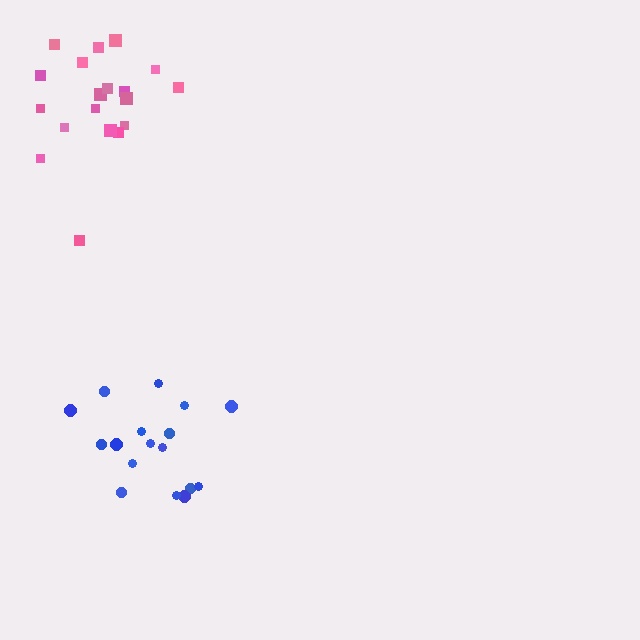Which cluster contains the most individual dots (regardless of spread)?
Pink (19).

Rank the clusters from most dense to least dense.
blue, pink.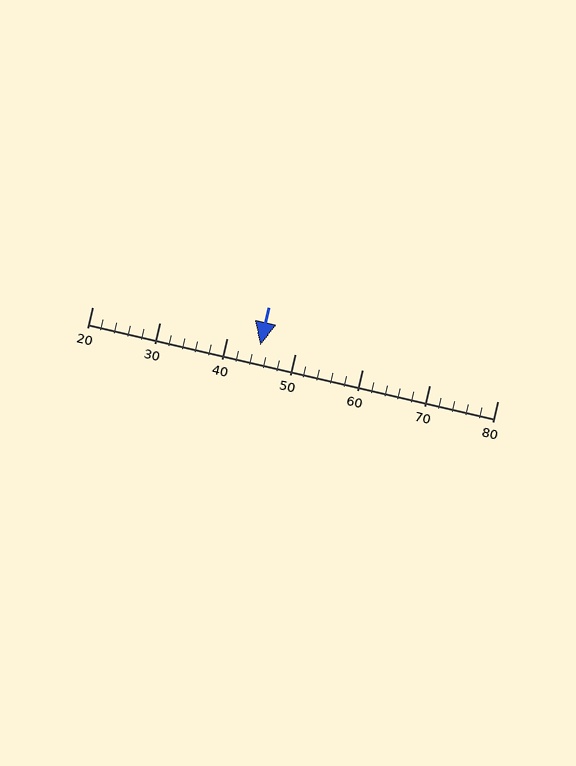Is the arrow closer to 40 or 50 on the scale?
The arrow is closer to 40.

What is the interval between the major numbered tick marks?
The major tick marks are spaced 10 units apart.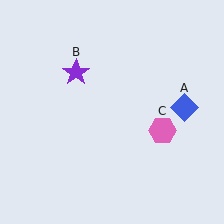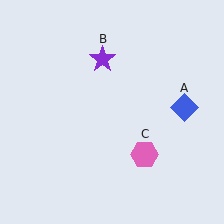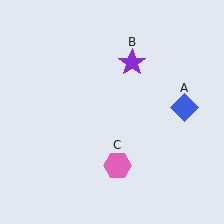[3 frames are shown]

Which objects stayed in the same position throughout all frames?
Blue diamond (object A) remained stationary.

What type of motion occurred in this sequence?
The purple star (object B), pink hexagon (object C) rotated clockwise around the center of the scene.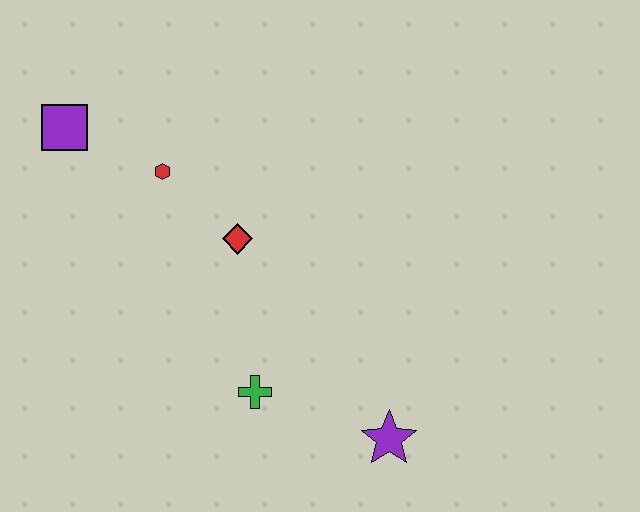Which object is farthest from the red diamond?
The purple star is farthest from the red diamond.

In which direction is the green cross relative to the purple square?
The green cross is below the purple square.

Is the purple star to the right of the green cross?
Yes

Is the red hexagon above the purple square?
No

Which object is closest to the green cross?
The purple star is closest to the green cross.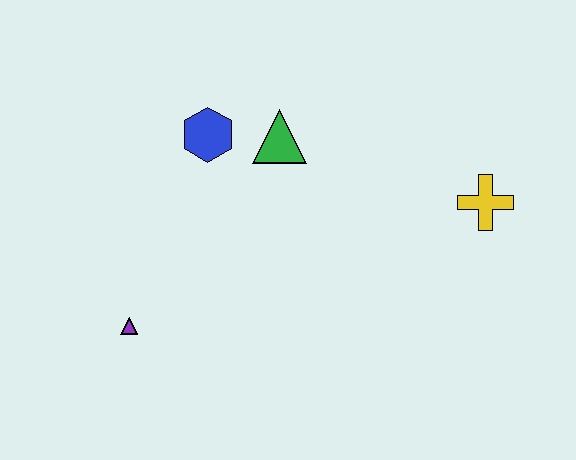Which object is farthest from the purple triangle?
The yellow cross is farthest from the purple triangle.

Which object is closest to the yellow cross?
The green triangle is closest to the yellow cross.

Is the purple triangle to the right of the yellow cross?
No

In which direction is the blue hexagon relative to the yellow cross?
The blue hexagon is to the left of the yellow cross.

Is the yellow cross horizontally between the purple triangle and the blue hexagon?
No